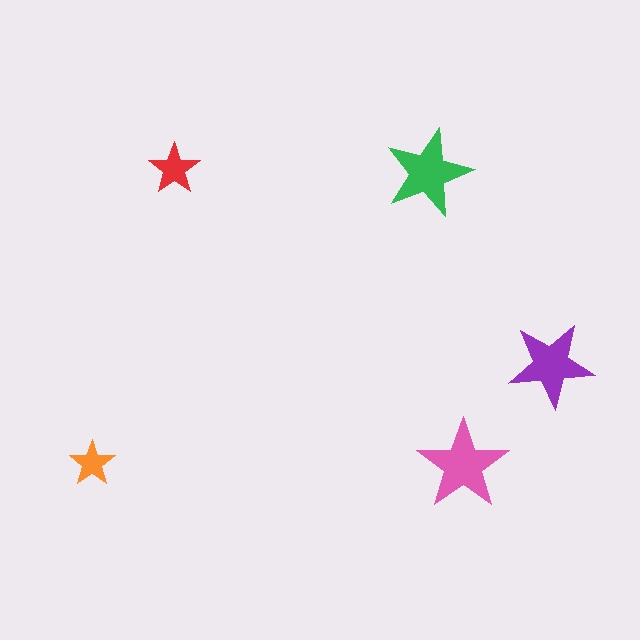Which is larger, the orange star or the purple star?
The purple one.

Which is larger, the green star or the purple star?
The green one.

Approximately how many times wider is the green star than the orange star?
About 2 times wider.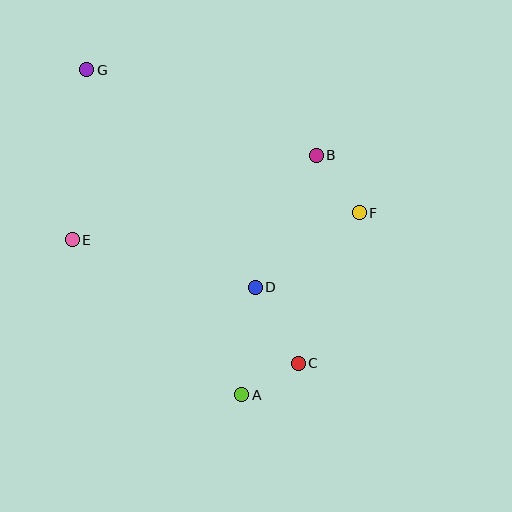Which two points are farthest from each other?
Points C and G are farthest from each other.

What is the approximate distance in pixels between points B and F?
The distance between B and F is approximately 72 pixels.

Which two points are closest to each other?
Points A and C are closest to each other.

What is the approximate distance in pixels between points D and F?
The distance between D and F is approximately 128 pixels.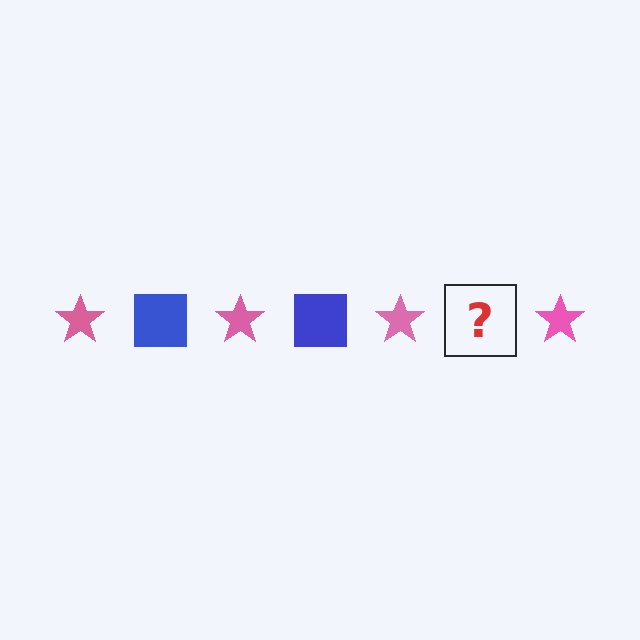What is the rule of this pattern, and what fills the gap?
The rule is that the pattern alternates between pink star and blue square. The gap should be filled with a blue square.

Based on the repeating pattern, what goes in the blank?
The blank should be a blue square.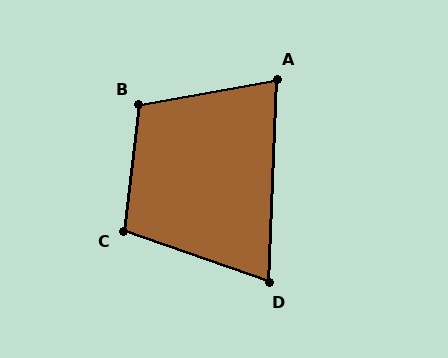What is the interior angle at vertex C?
Approximately 103 degrees (obtuse).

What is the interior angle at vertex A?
Approximately 77 degrees (acute).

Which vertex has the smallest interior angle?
D, at approximately 73 degrees.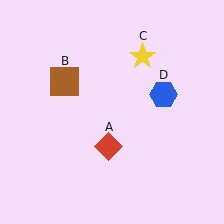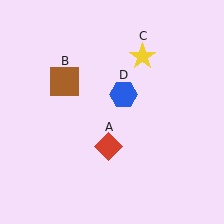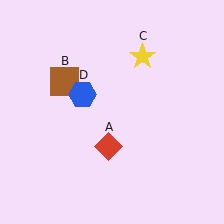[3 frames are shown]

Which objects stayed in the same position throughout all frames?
Red diamond (object A) and brown square (object B) and yellow star (object C) remained stationary.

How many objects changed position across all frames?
1 object changed position: blue hexagon (object D).